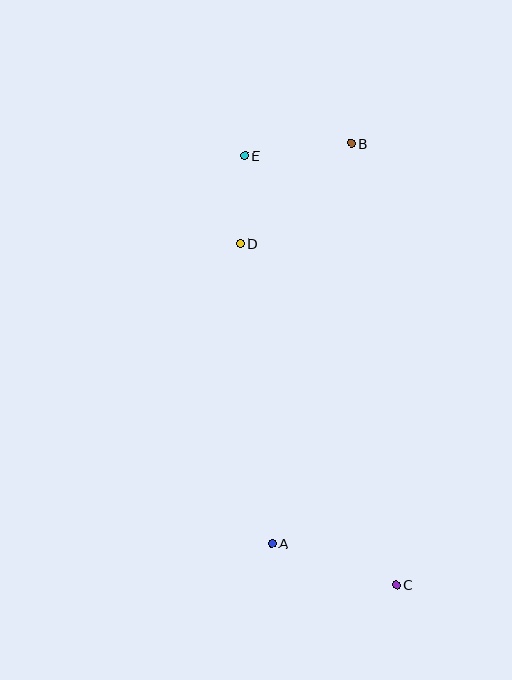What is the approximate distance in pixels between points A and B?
The distance between A and B is approximately 408 pixels.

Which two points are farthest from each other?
Points C and E are farthest from each other.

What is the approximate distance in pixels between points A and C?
The distance between A and C is approximately 131 pixels.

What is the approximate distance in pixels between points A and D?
The distance between A and D is approximately 302 pixels.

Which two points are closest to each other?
Points D and E are closest to each other.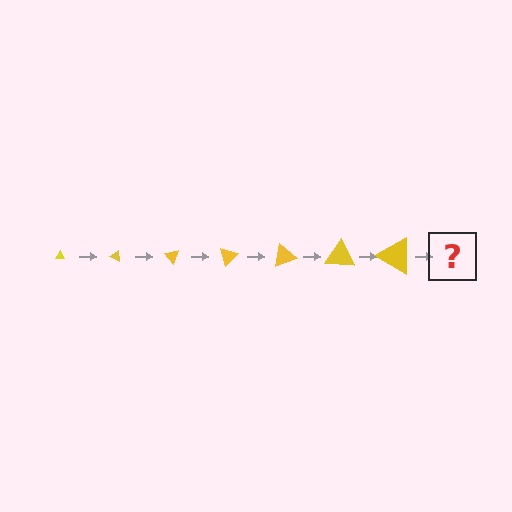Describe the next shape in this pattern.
It should be a triangle, larger than the previous one and rotated 175 degrees from the start.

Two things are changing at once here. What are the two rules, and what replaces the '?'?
The two rules are that the triangle grows larger each step and it rotates 25 degrees each step. The '?' should be a triangle, larger than the previous one and rotated 175 degrees from the start.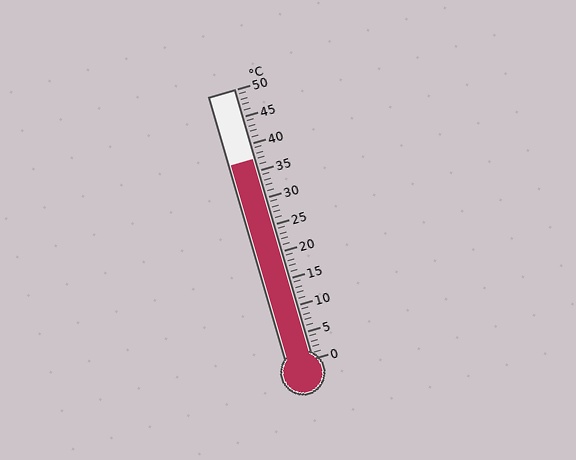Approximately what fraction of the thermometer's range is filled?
The thermometer is filled to approximately 75% of its range.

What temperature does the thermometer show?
The thermometer shows approximately 37°C.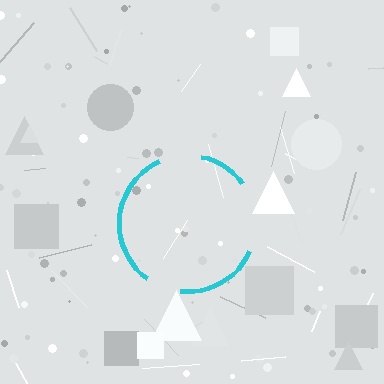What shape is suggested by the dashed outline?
The dashed outline suggests a circle.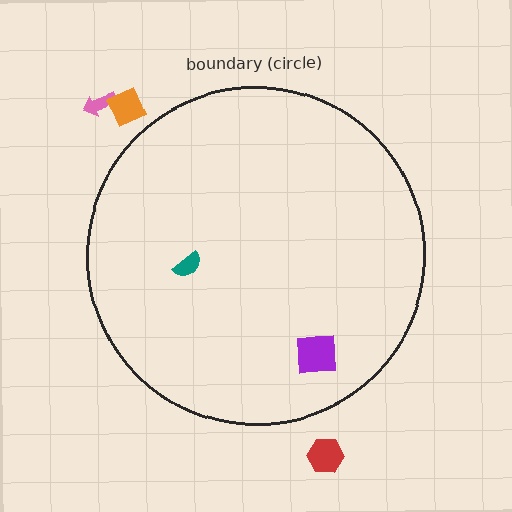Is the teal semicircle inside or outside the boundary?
Inside.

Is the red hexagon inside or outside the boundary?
Outside.